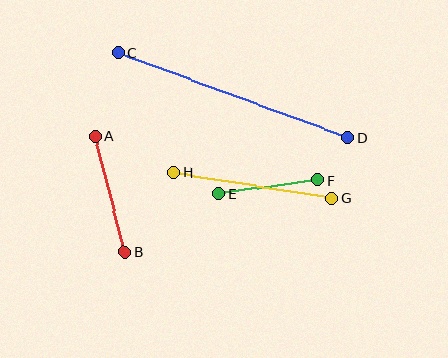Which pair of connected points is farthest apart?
Points C and D are farthest apart.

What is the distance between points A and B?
The distance is approximately 119 pixels.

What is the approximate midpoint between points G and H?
The midpoint is at approximately (253, 185) pixels.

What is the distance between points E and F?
The distance is approximately 100 pixels.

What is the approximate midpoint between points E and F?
The midpoint is at approximately (268, 187) pixels.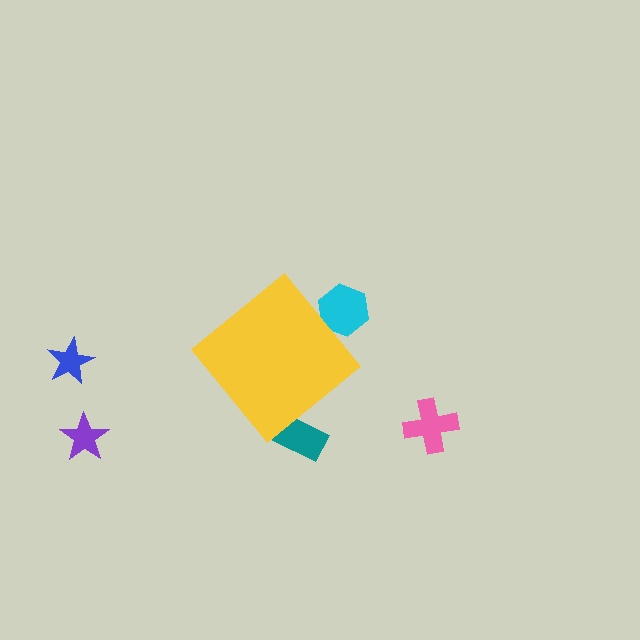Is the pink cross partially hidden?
No, the pink cross is fully visible.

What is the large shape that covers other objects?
A yellow diamond.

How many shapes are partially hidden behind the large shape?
2 shapes are partially hidden.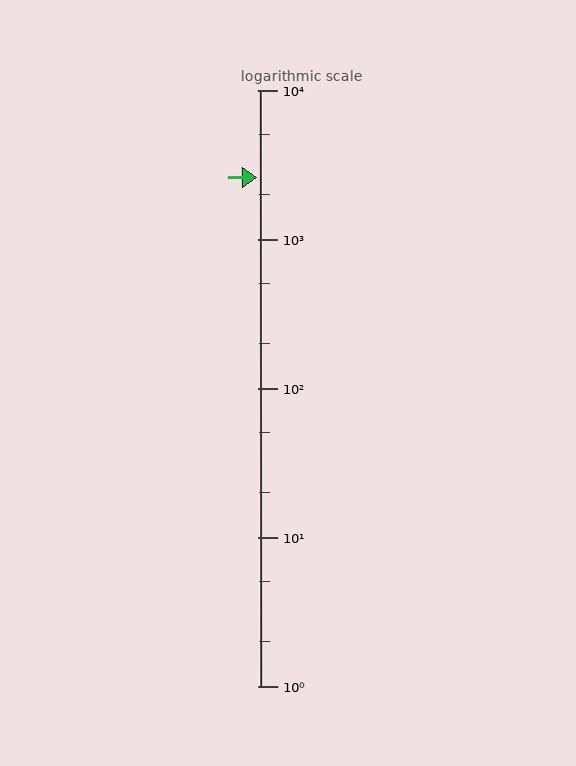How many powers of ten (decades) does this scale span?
The scale spans 4 decades, from 1 to 10000.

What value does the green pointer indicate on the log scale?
The pointer indicates approximately 2600.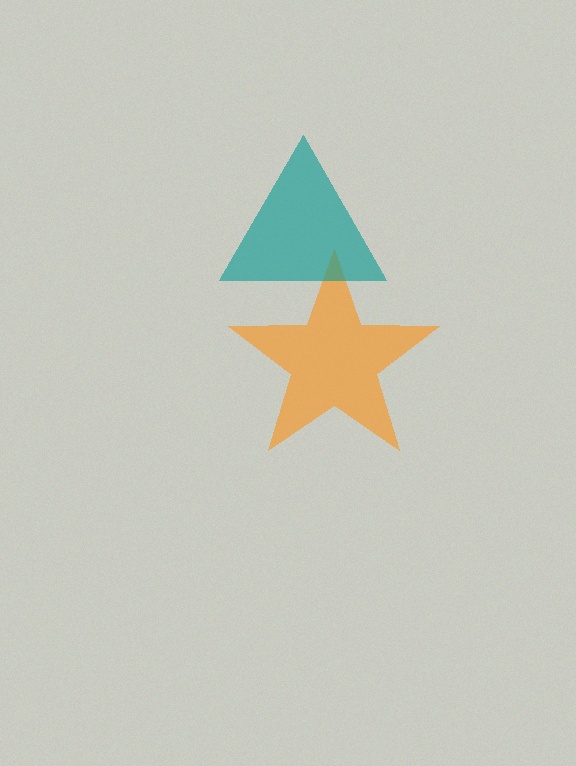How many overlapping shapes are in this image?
There are 2 overlapping shapes in the image.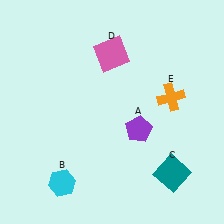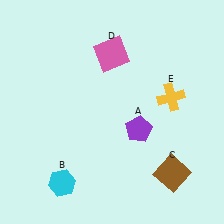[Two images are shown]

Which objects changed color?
C changed from teal to brown. E changed from orange to yellow.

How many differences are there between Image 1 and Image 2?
There are 2 differences between the two images.